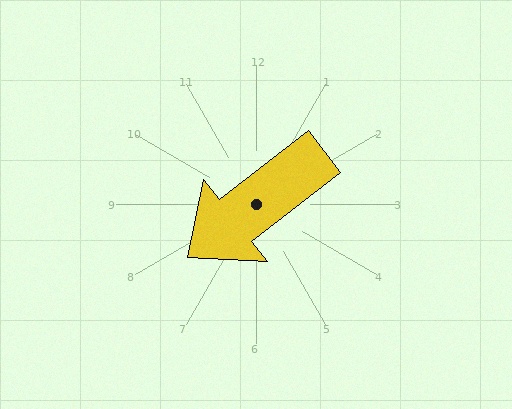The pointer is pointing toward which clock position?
Roughly 8 o'clock.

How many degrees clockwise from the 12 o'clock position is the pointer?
Approximately 232 degrees.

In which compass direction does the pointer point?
Southwest.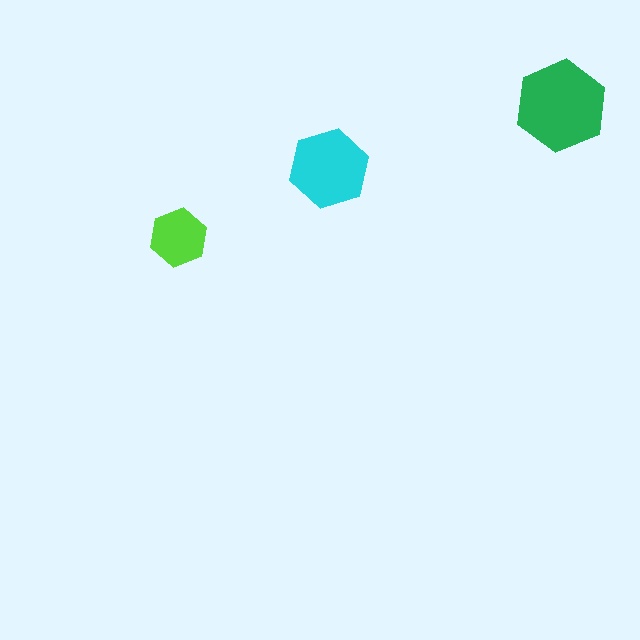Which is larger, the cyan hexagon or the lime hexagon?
The cyan one.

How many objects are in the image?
There are 3 objects in the image.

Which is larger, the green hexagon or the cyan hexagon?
The green one.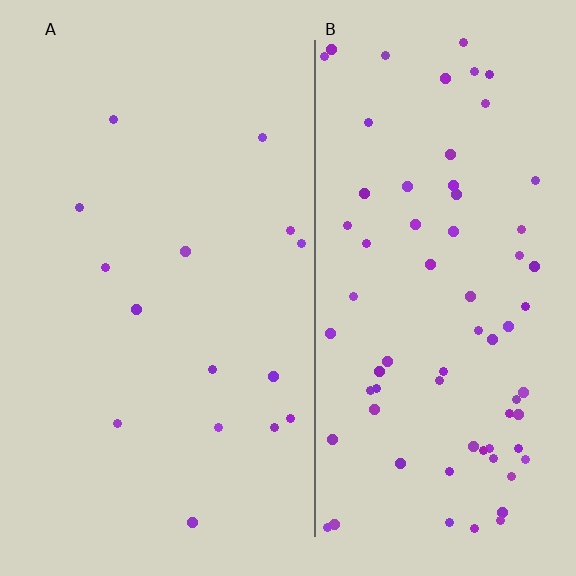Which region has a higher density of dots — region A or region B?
B (the right).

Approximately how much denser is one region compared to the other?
Approximately 4.7× — region B over region A.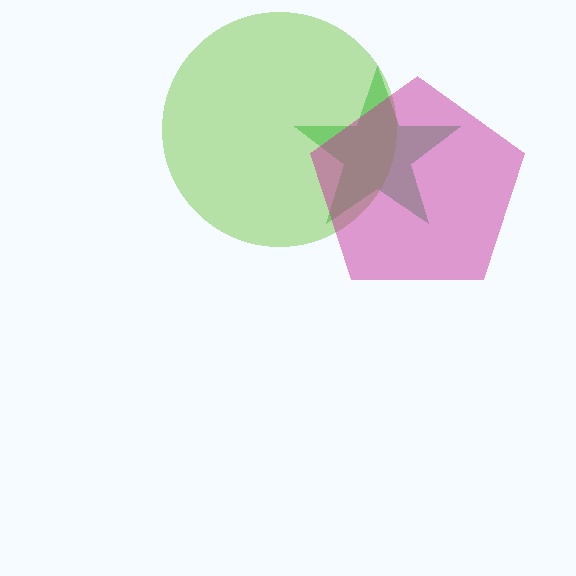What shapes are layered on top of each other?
The layered shapes are: a green star, a lime circle, a magenta pentagon.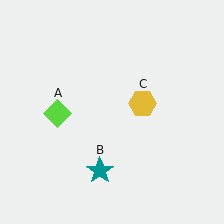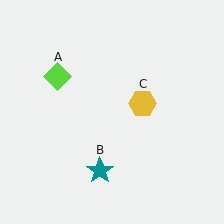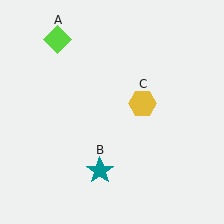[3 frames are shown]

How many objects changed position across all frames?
1 object changed position: lime diamond (object A).